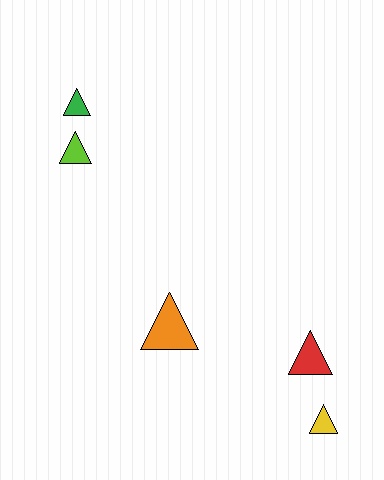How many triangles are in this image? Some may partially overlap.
There are 5 triangles.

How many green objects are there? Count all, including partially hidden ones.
There is 1 green object.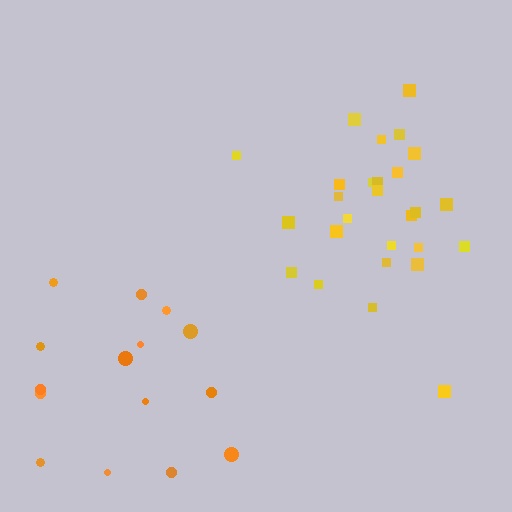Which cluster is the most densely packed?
Yellow.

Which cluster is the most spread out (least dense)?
Orange.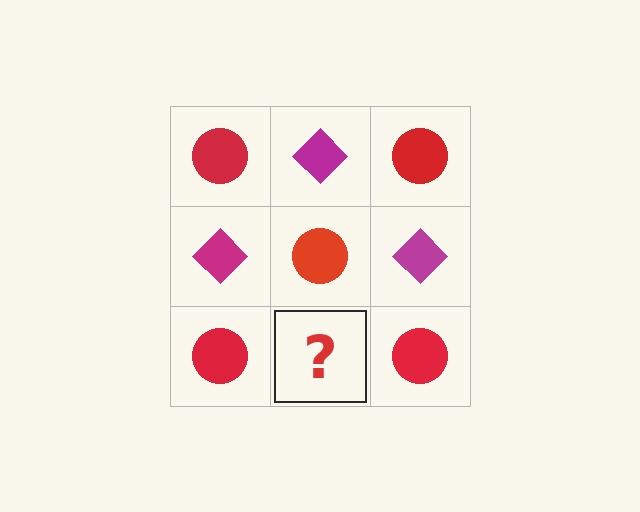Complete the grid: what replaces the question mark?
The question mark should be replaced with a magenta diamond.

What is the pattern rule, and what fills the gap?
The rule is that it alternates red circle and magenta diamond in a checkerboard pattern. The gap should be filled with a magenta diamond.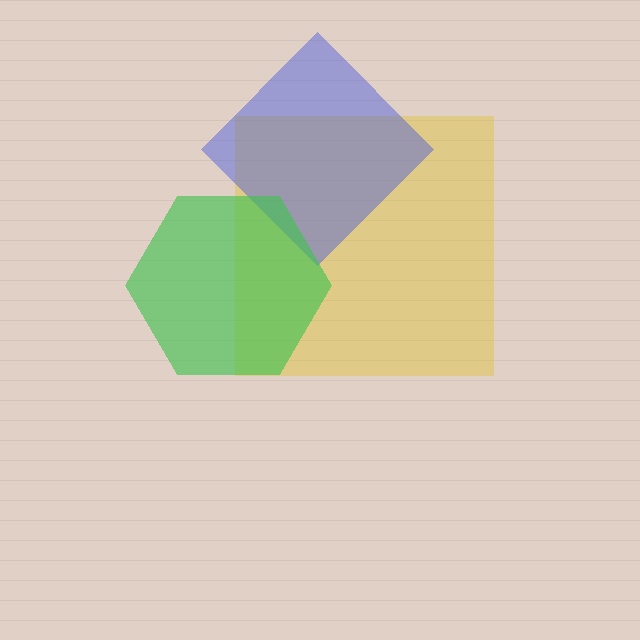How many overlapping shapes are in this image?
There are 3 overlapping shapes in the image.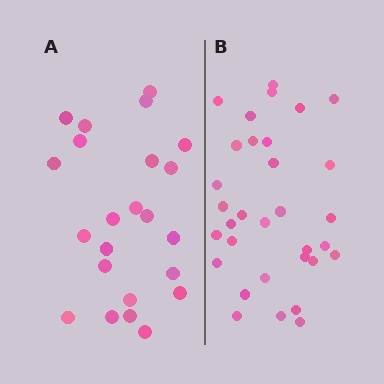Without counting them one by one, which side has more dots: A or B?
Region B (the right region) has more dots.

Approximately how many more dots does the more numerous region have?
Region B has roughly 8 or so more dots than region A.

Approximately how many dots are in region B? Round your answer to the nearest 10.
About 30 dots. (The exact count is 32, which rounds to 30.)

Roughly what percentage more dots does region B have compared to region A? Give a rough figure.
About 40% more.